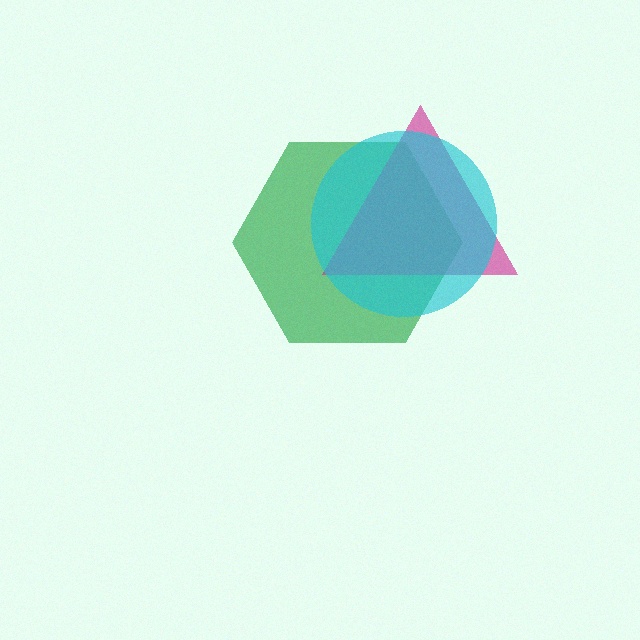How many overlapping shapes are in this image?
There are 3 overlapping shapes in the image.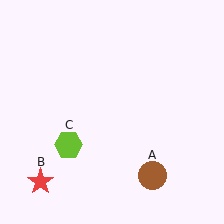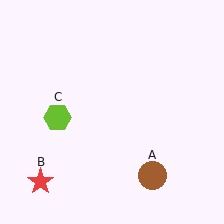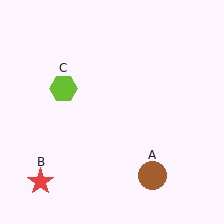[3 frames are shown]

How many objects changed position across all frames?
1 object changed position: lime hexagon (object C).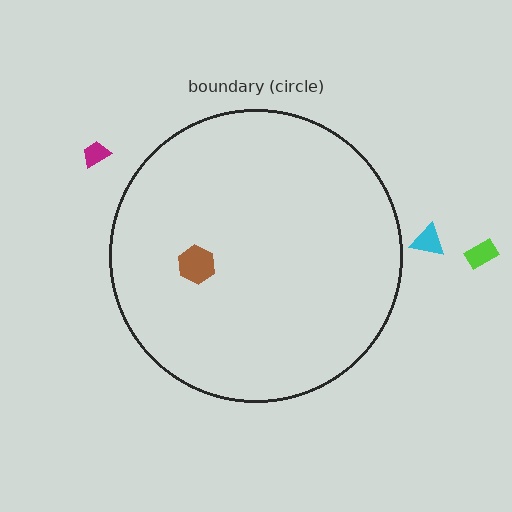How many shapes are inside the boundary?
1 inside, 3 outside.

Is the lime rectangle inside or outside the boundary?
Outside.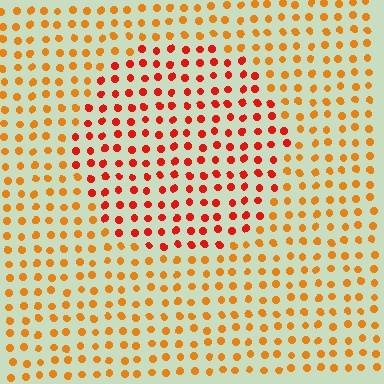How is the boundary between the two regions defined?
The boundary is defined purely by a slight shift in hue (about 31 degrees). Spacing, size, and orientation are identical on both sides.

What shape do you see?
I see a circle.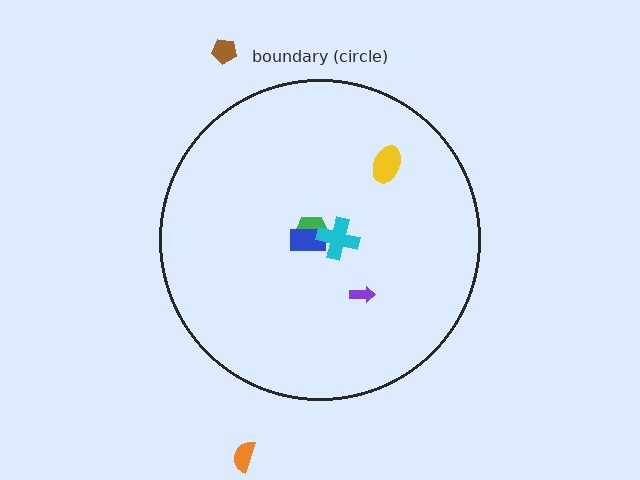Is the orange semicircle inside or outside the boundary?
Outside.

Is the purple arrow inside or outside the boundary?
Inside.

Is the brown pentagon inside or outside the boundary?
Outside.